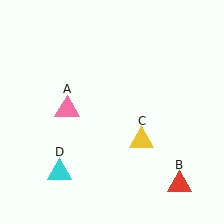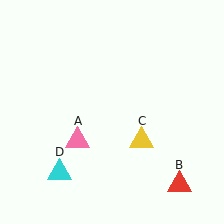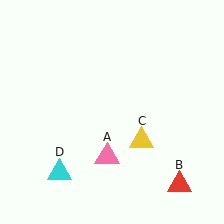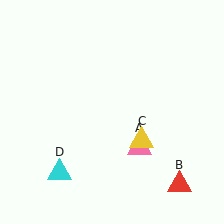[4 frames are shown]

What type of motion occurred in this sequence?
The pink triangle (object A) rotated counterclockwise around the center of the scene.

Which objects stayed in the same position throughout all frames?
Red triangle (object B) and yellow triangle (object C) and cyan triangle (object D) remained stationary.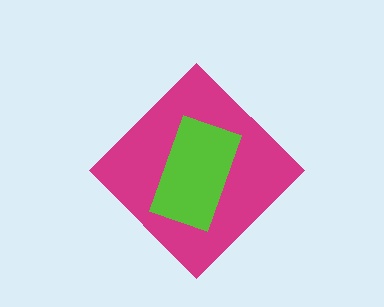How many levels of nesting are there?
2.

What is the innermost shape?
The lime rectangle.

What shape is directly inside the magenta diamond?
The lime rectangle.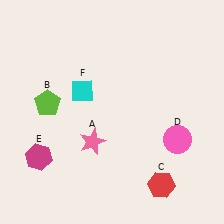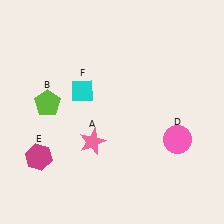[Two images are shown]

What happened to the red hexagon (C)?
The red hexagon (C) was removed in Image 2. It was in the bottom-right area of Image 1.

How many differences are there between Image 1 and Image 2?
There is 1 difference between the two images.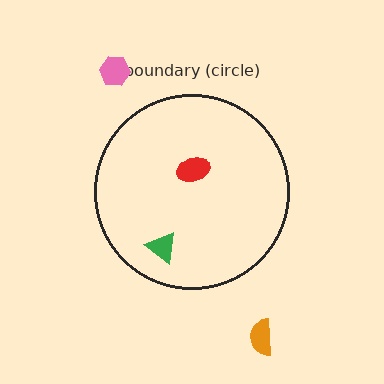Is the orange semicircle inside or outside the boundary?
Outside.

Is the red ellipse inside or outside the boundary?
Inside.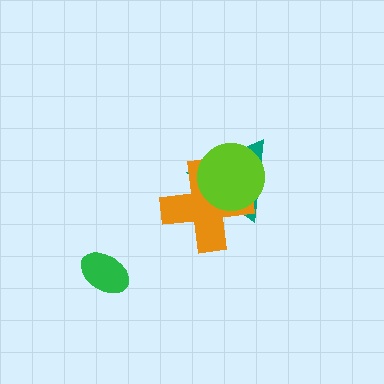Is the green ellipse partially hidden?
No, no other shape covers it.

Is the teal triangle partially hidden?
Yes, it is partially covered by another shape.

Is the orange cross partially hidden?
Yes, it is partially covered by another shape.